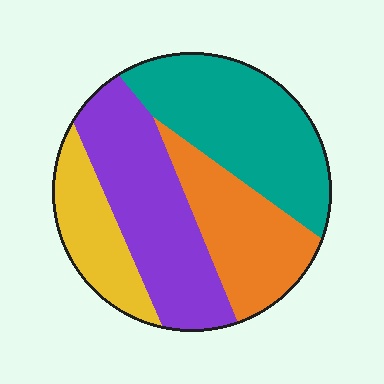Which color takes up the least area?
Yellow, at roughly 15%.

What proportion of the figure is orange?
Orange takes up less than a quarter of the figure.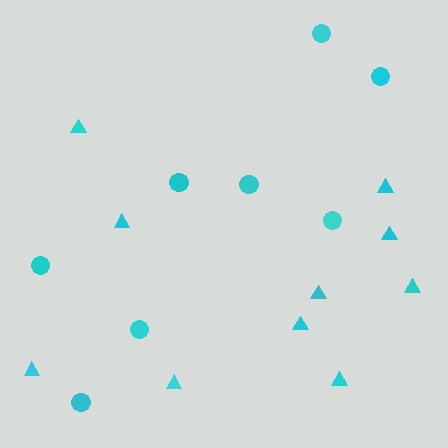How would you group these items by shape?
There are 2 groups: one group of triangles (10) and one group of circles (8).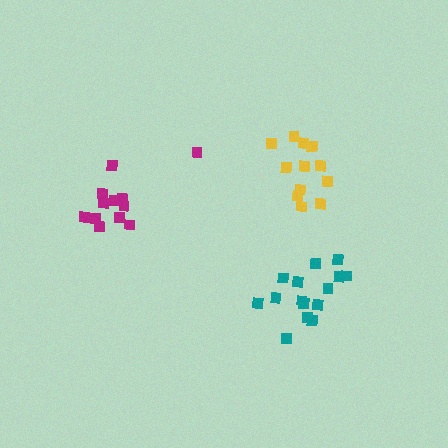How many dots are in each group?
Group 1: 13 dots, Group 2: 12 dots, Group 3: 15 dots (40 total).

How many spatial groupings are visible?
There are 3 spatial groupings.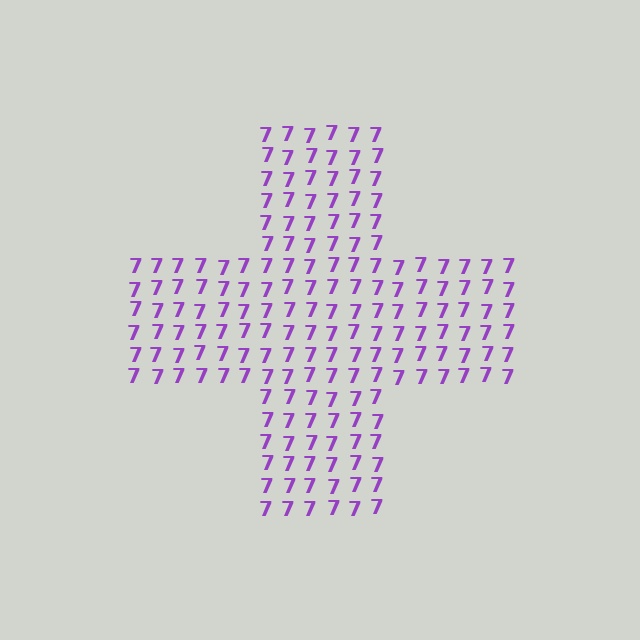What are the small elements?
The small elements are digit 7's.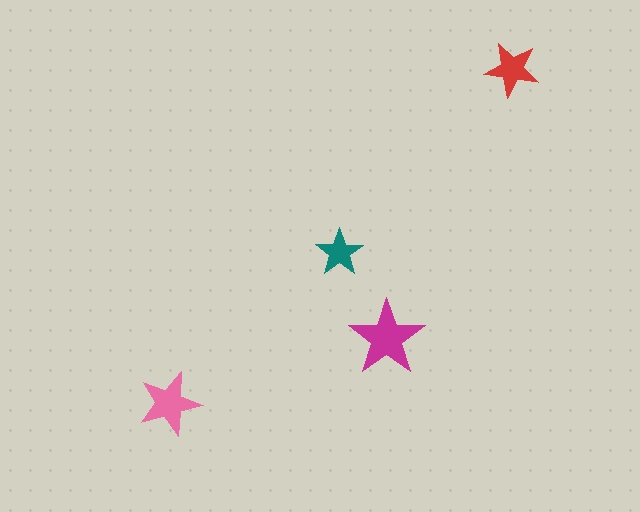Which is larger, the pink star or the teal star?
The pink one.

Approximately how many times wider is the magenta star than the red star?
About 1.5 times wider.